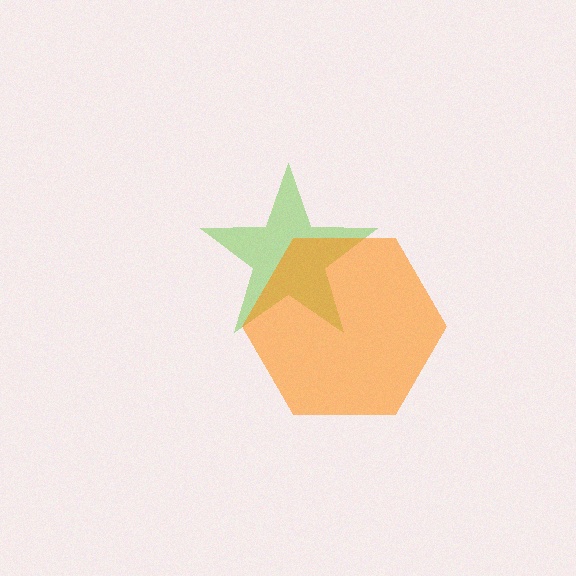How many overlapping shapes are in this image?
There are 2 overlapping shapes in the image.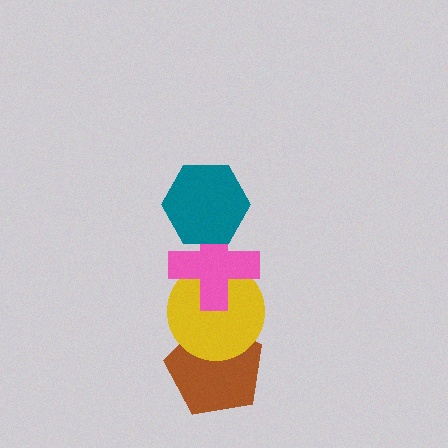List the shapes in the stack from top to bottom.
From top to bottom: the teal hexagon, the pink cross, the yellow circle, the brown pentagon.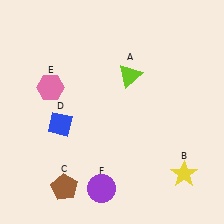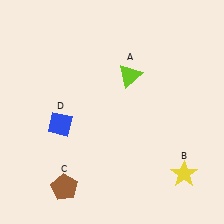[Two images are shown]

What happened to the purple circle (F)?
The purple circle (F) was removed in Image 2. It was in the bottom-left area of Image 1.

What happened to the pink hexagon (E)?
The pink hexagon (E) was removed in Image 2. It was in the top-left area of Image 1.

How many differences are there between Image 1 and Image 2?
There are 2 differences between the two images.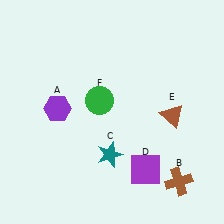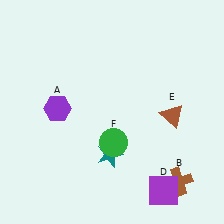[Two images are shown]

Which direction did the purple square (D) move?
The purple square (D) moved down.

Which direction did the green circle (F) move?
The green circle (F) moved down.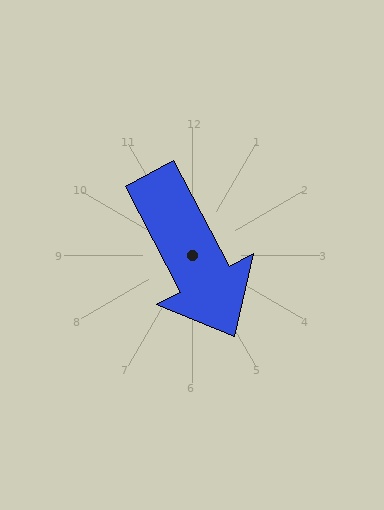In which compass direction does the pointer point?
Southeast.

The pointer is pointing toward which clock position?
Roughly 5 o'clock.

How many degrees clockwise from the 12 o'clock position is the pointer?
Approximately 152 degrees.